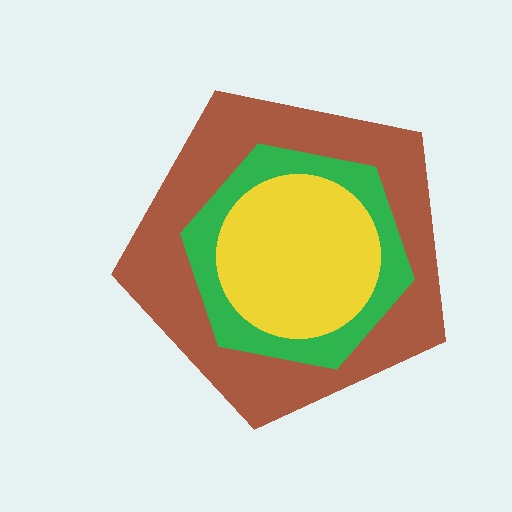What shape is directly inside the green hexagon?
The yellow circle.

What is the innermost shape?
The yellow circle.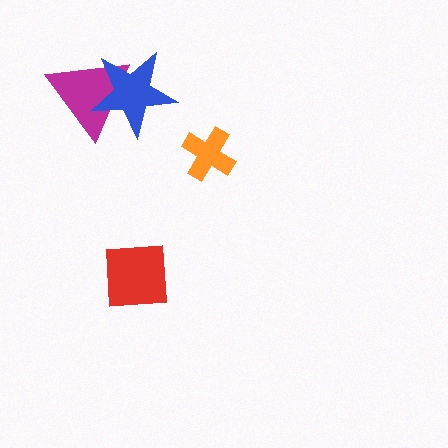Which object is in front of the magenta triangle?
The blue star is in front of the magenta triangle.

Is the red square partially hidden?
No, no other shape covers it.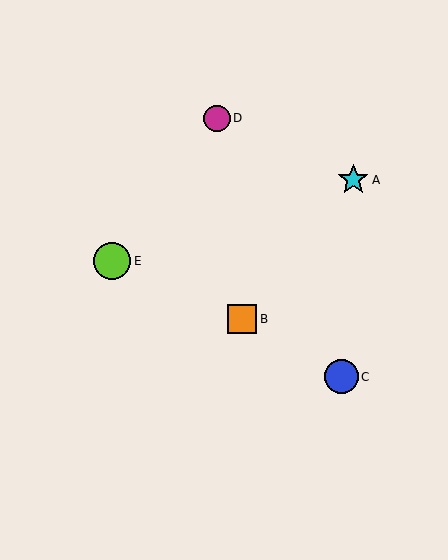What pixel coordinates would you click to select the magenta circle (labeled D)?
Click at (217, 118) to select the magenta circle D.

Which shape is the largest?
The lime circle (labeled E) is the largest.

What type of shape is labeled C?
Shape C is a blue circle.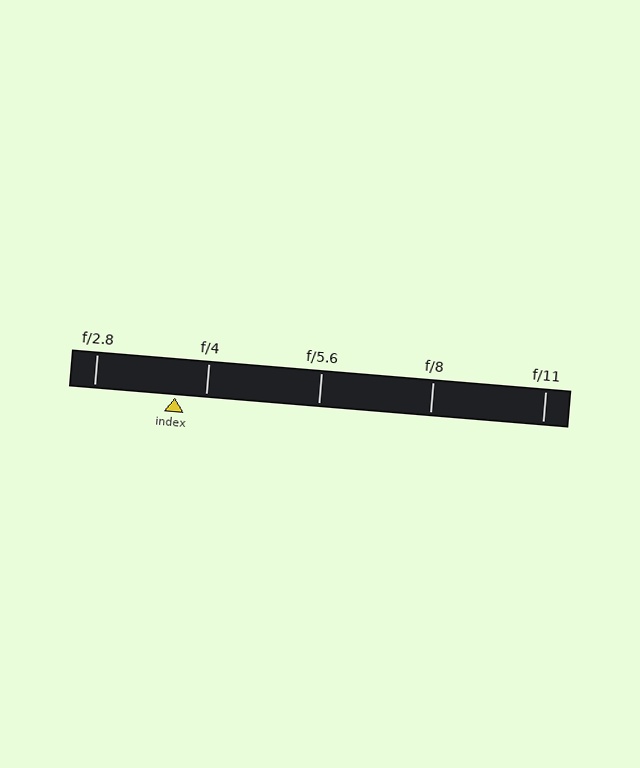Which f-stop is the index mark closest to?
The index mark is closest to f/4.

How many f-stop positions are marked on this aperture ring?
There are 5 f-stop positions marked.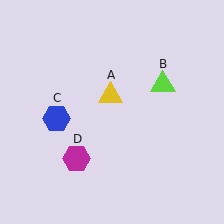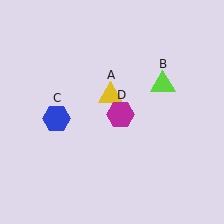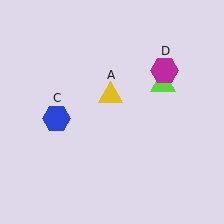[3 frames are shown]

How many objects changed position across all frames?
1 object changed position: magenta hexagon (object D).